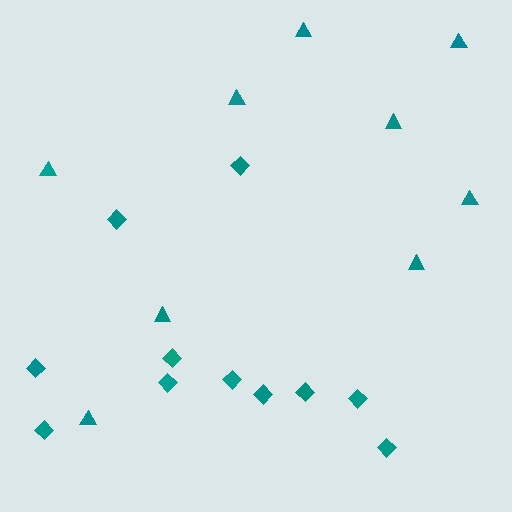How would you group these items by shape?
There are 2 groups: one group of triangles (9) and one group of diamonds (11).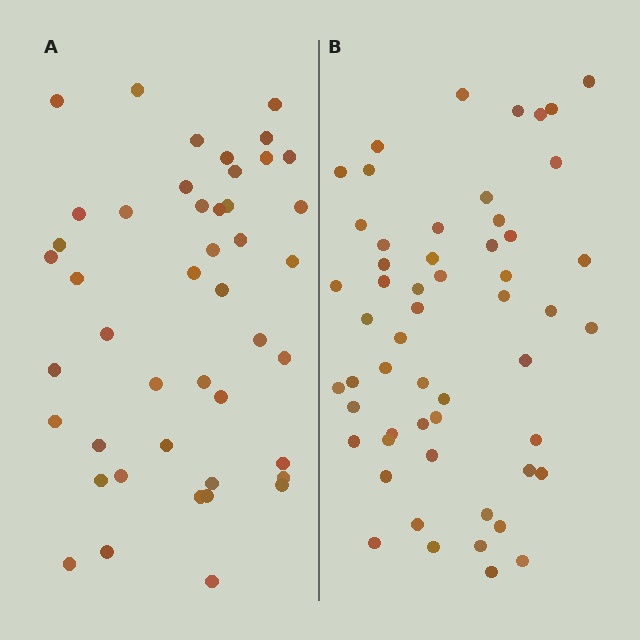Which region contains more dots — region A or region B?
Region B (the right region) has more dots.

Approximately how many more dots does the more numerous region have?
Region B has roughly 10 or so more dots than region A.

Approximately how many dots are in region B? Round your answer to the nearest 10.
About 60 dots. (The exact count is 55, which rounds to 60.)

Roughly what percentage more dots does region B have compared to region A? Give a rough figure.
About 20% more.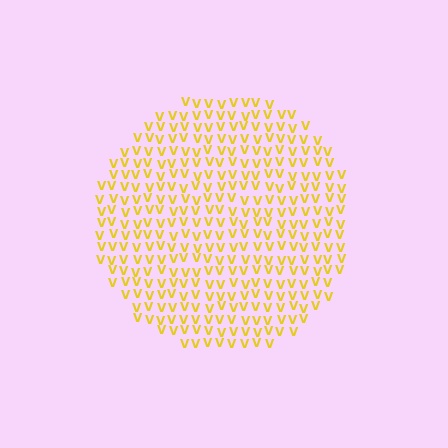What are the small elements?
The small elements are letter V's.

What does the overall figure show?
The overall figure shows a circle.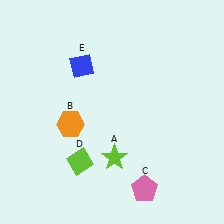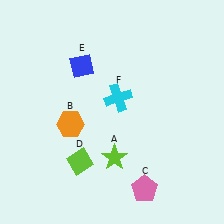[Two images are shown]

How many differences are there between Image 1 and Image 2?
There is 1 difference between the two images.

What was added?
A cyan cross (F) was added in Image 2.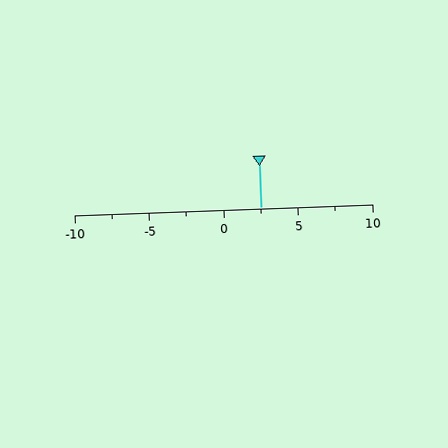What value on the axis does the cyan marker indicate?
The marker indicates approximately 2.5.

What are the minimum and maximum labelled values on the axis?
The axis runs from -10 to 10.